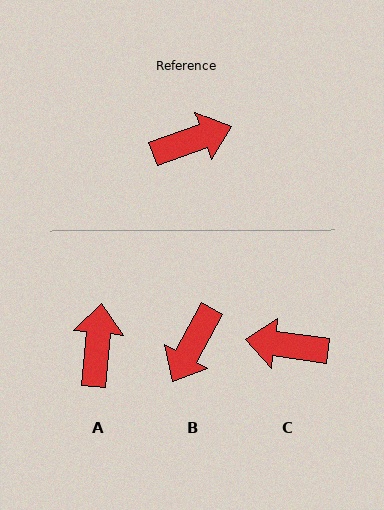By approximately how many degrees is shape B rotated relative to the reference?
Approximately 138 degrees clockwise.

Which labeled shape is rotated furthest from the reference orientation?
C, about 153 degrees away.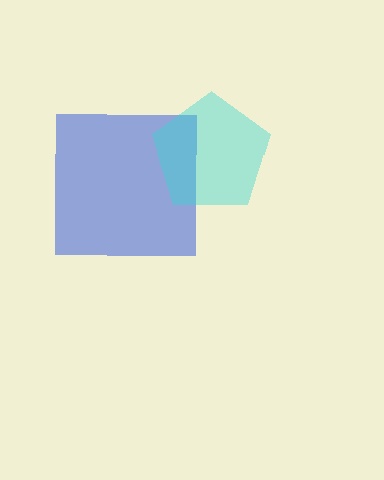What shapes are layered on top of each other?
The layered shapes are: a blue square, a cyan pentagon.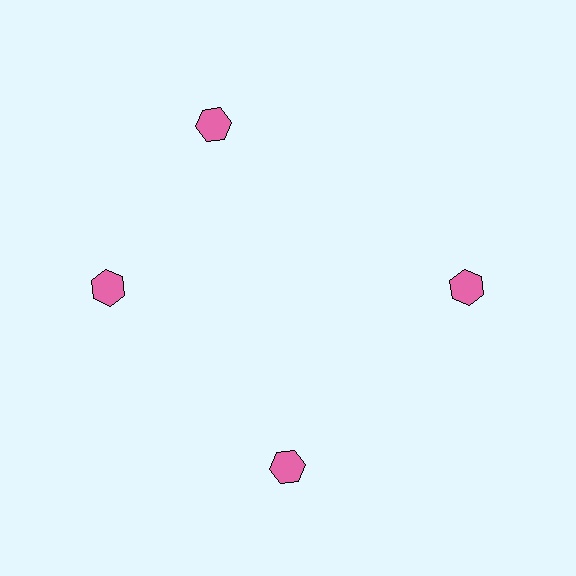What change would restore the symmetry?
The symmetry would be restored by rotating it back into even spacing with its neighbors so that all 4 hexagons sit at equal angles and equal distance from the center.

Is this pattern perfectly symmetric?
No. The 4 pink hexagons are arranged in a ring, but one element near the 12 o'clock position is rotated out of alignment along the ring, breaking the 4-fold rotational symmetry.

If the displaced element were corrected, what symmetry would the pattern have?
It would have 4-fold rotational symmetry — the pattern would map onto itself every 90 degrees.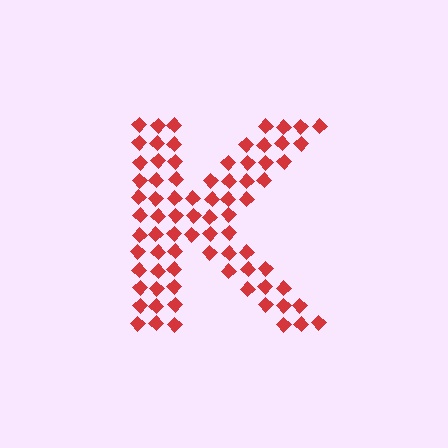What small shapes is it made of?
It is made of small diamonds.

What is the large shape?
The large shape is the letter K.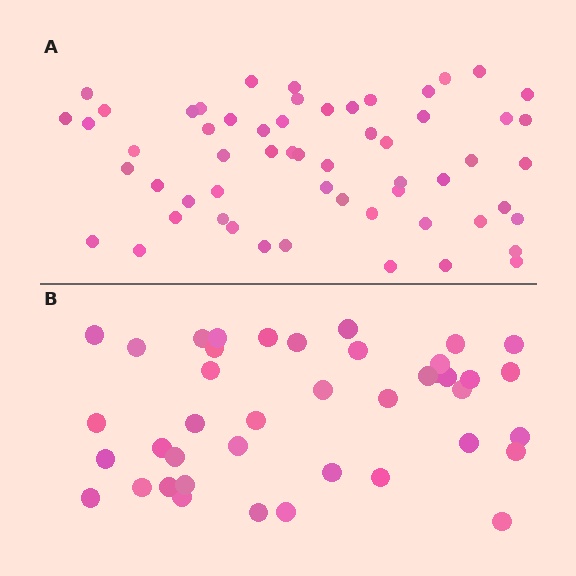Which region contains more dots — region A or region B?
Region A (the top region) has more dots.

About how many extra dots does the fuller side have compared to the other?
Region A has approximately 15 more dots than region B.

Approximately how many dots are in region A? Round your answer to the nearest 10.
About 60 dots. (The exact count is 58, which rounds to 60.)